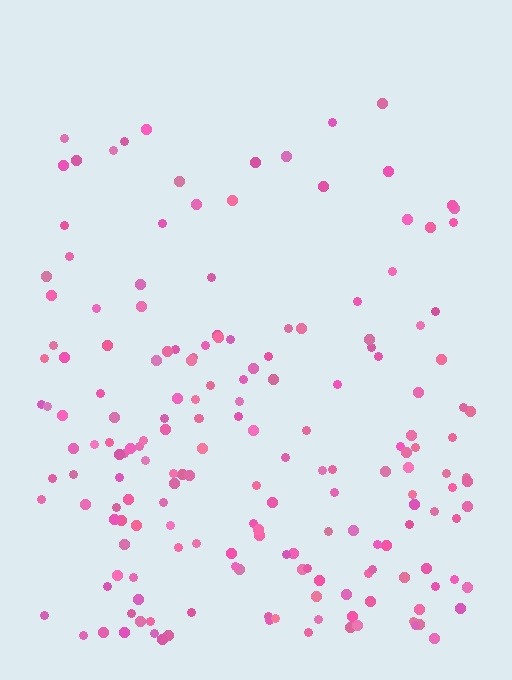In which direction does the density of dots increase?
From top to bottom, with the bottom side densest.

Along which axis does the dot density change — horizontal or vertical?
Vertical.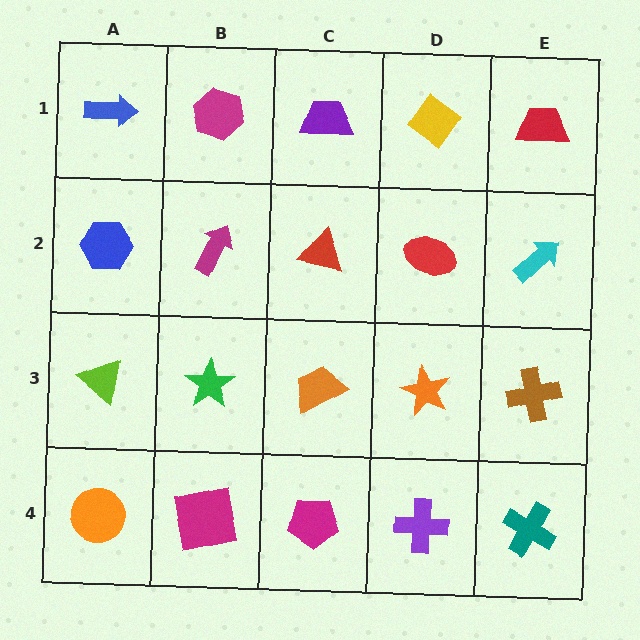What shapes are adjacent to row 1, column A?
A blue hexagon (row 2, column A), a magenta hexagon (row 1, column B).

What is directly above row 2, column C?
A purple trapezoid.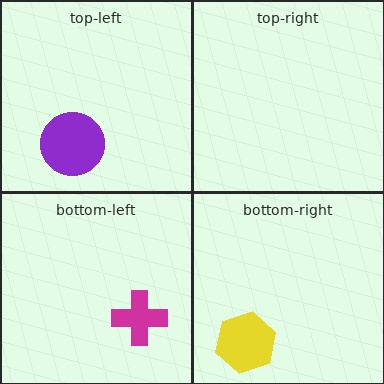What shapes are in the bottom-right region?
The yellow hexagon.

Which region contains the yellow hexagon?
The bottom-right region.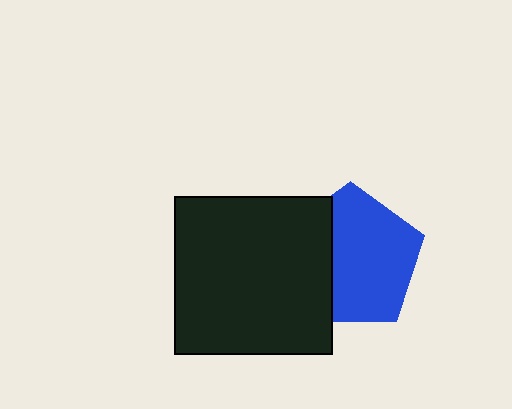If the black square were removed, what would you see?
You would see the complete blue pentagon.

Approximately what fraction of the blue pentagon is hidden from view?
Roughly 34% of the blue pentagon is hidden behind the black square.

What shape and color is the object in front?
The object in front is a black square.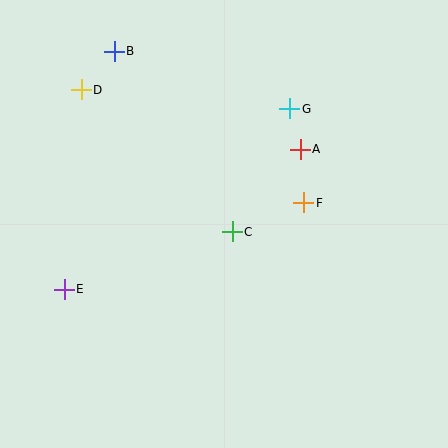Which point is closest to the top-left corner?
Point D is closest to the top-left corner.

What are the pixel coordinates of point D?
Point D is at (81, 90).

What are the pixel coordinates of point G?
Point G is at (290, 109).